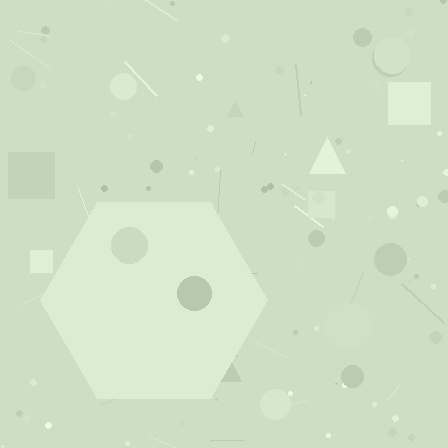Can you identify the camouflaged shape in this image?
The camouflaged shape is a hexagon.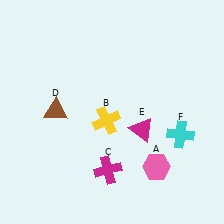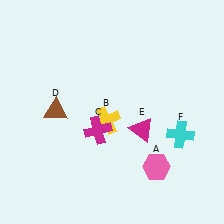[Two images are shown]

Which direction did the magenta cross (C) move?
The magenta cross (C) moved up.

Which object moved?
The magenta cross (C) moved up.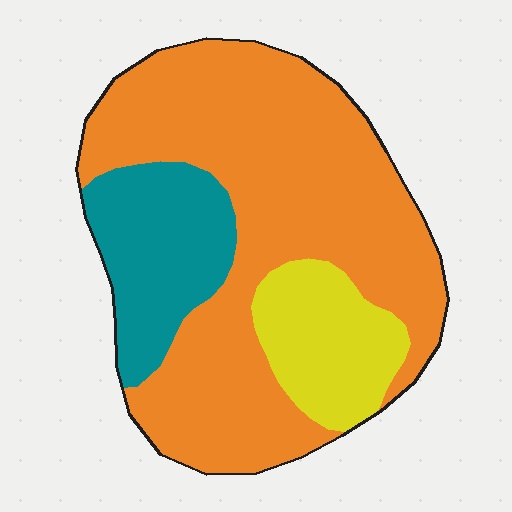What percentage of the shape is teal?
Teal covers about 20% of the shape.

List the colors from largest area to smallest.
From largest to smallest: orange, teal, yellow.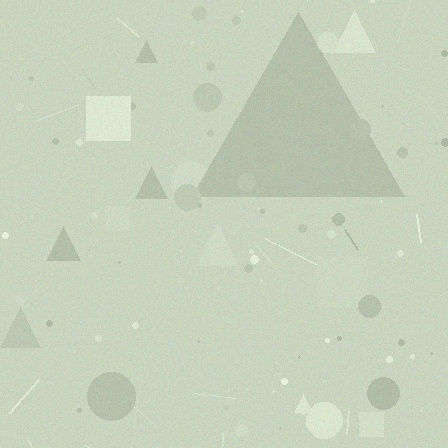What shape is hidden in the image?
A triangle is hidden in the image.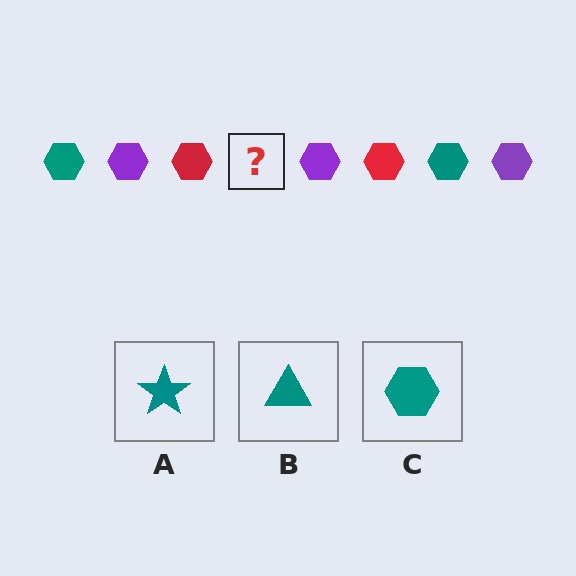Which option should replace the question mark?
Option C.